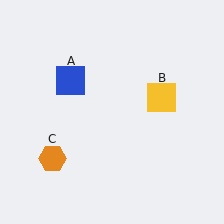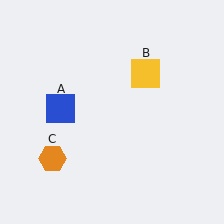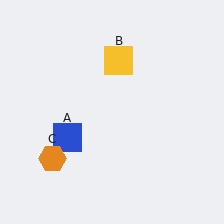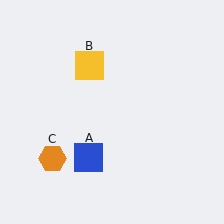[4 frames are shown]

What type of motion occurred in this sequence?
The blue square (object A), yellow square (object B) rotated counterclockwise around the center of the scene.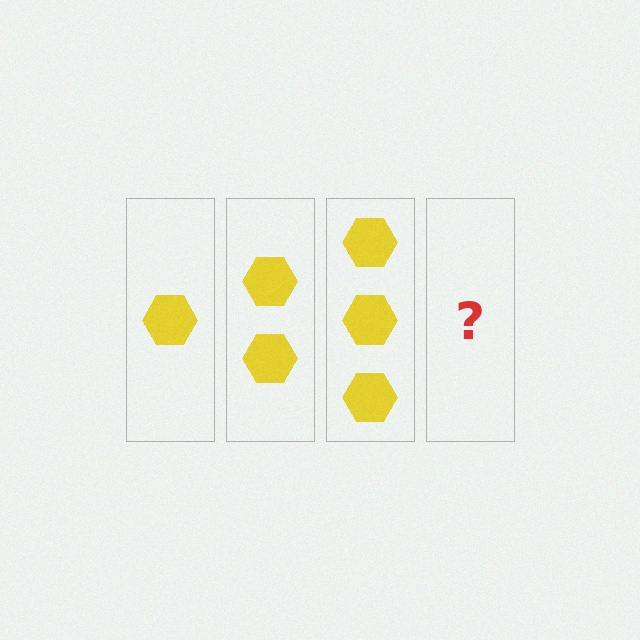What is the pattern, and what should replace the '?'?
The pattern is that each step adds one more hexagon. The '?' should be 4 hexagons.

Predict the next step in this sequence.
The next step is 4 hexagons.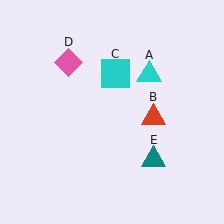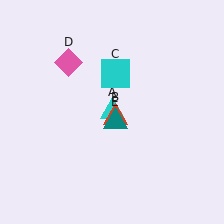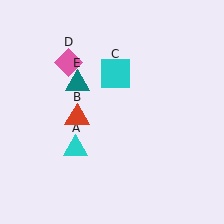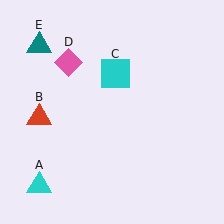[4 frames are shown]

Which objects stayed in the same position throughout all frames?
Cyan square (object C) and pink diamond (object D) remained stationary.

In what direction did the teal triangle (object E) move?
The teal triangle (object E) moved up and to the left.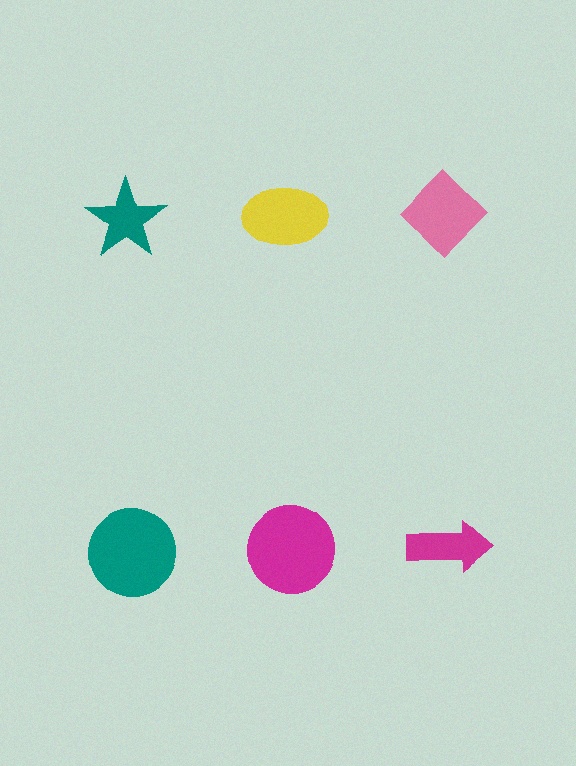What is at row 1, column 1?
A teal star.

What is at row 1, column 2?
A yellow ellipse.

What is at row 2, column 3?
A magenta arrow.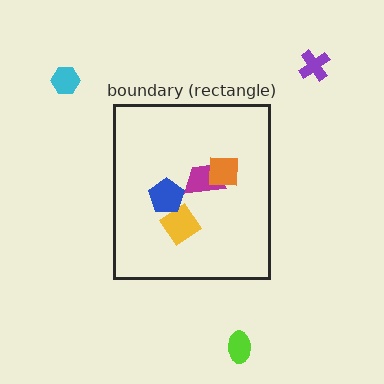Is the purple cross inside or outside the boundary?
Outside.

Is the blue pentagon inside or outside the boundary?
Inside.